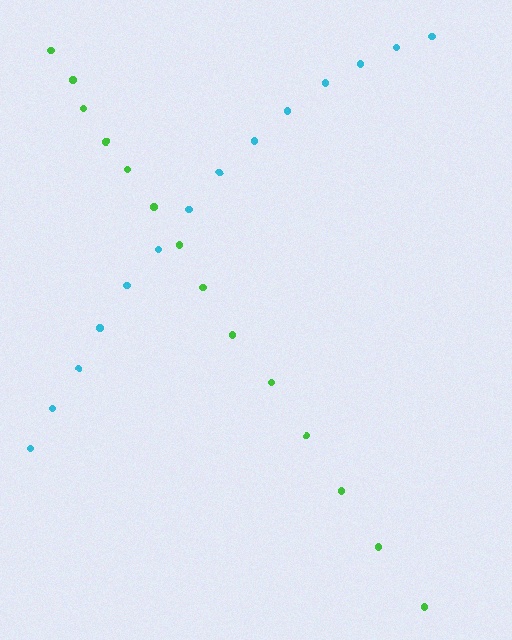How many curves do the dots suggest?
There are 2 distinct paths.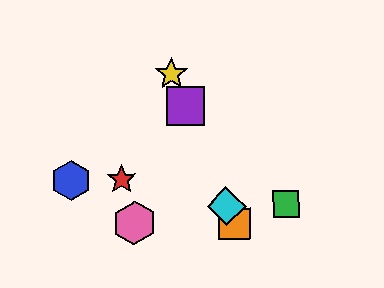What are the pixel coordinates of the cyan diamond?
The cyan diamond is at (226, 206).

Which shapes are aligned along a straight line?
The yellow star, the purple square, the orange square, the cyan diamond are aligned along a straight line.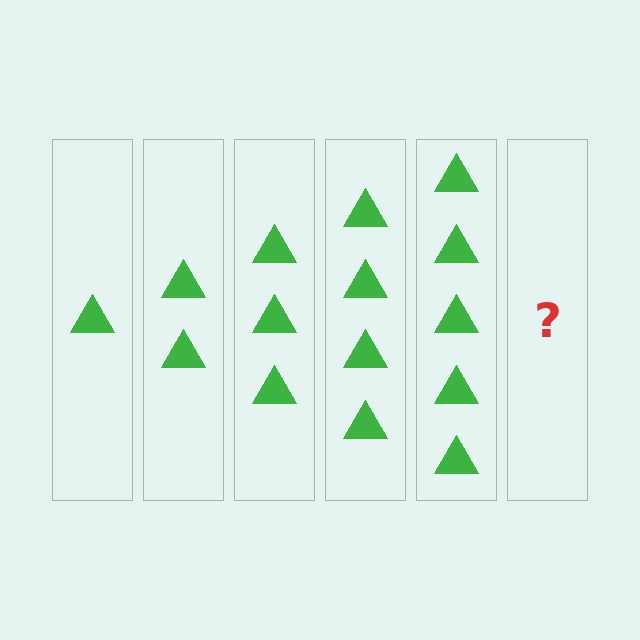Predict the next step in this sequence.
The next step is 6 triangles.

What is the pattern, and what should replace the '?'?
The pattern is that each step adds one more triangle. The '?' should be 6 triangles.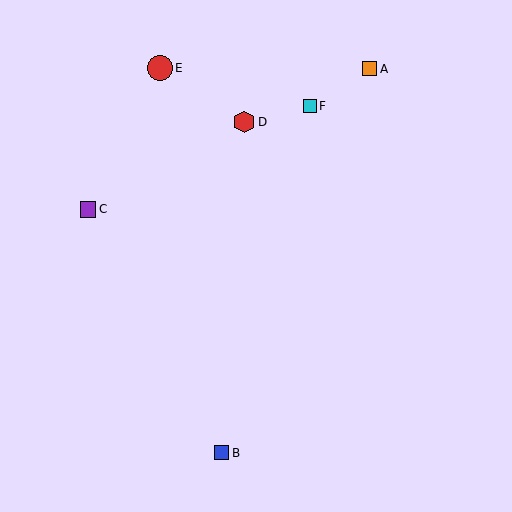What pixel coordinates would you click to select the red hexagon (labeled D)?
Click at (244, 122) to select the red hexagon D.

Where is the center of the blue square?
The center of the blue square is at (222, 453).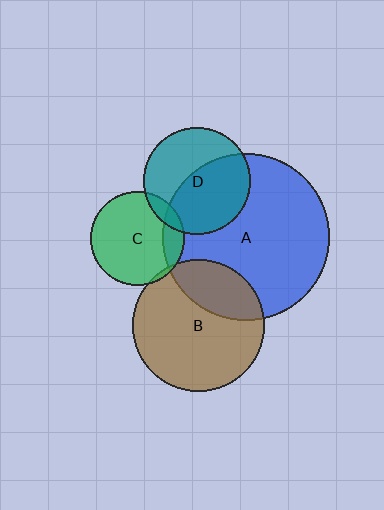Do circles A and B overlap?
Yes.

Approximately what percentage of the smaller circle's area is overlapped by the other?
Approximately 30%.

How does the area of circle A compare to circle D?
Approximately 2.5 times.